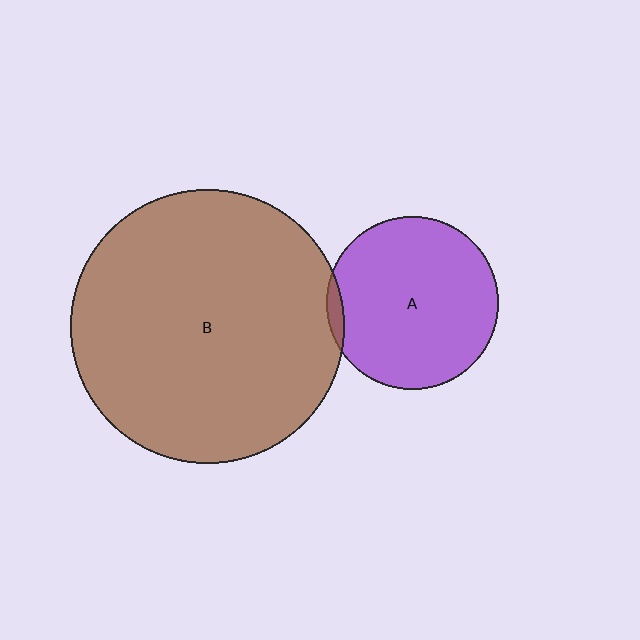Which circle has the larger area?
Circle B (brown).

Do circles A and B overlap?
Yes.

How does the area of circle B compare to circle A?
Approximately 2.5 times.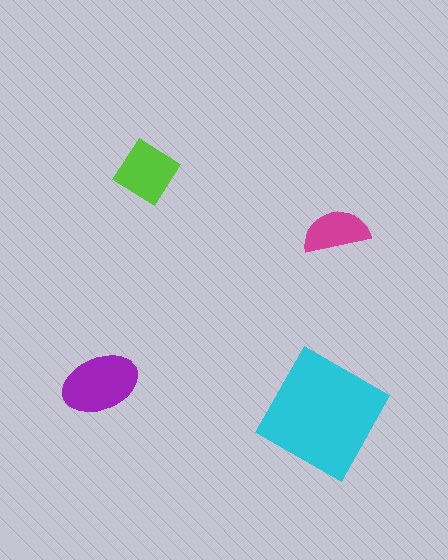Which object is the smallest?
The magenta semicircle.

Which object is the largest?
The cyan square.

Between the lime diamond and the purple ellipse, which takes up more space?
The purple ellipse.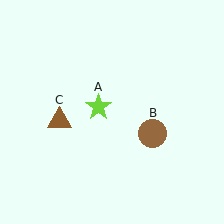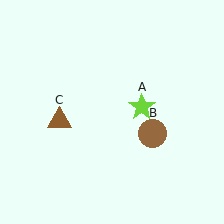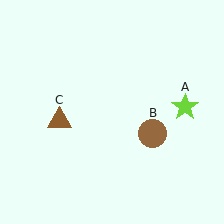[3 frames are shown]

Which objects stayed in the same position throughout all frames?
Brown circle (object B) and brown triangle (object C) remained stationary.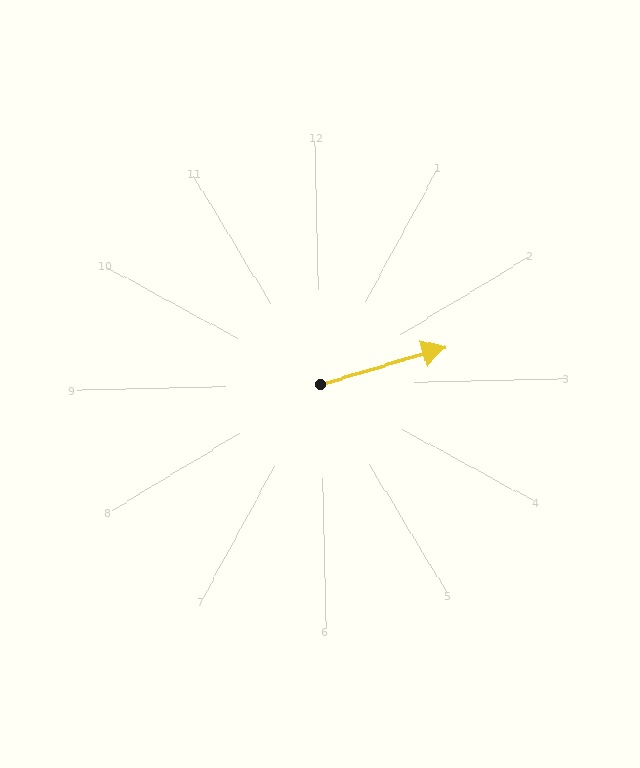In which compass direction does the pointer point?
East.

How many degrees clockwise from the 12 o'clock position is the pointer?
Approximately 75 degrees.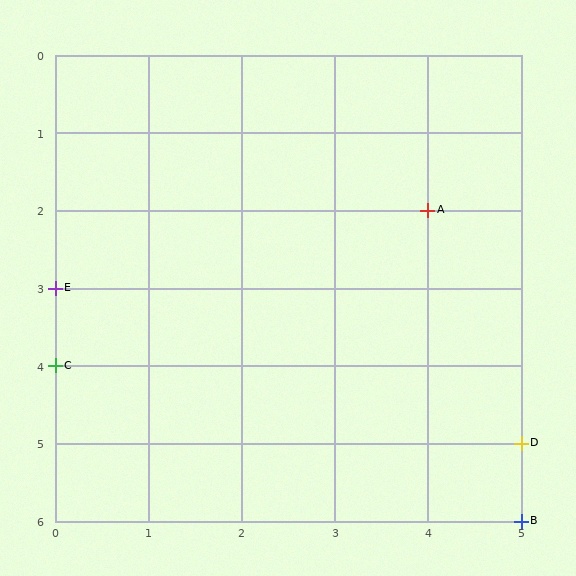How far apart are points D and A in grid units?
Points D and A are 1 column and 3 rows apart (about 3.2 grid units diagonally).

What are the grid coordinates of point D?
Point D is at grid coordinates (5, 5).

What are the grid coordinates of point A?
Point A is at grid coordinates (4, 2).